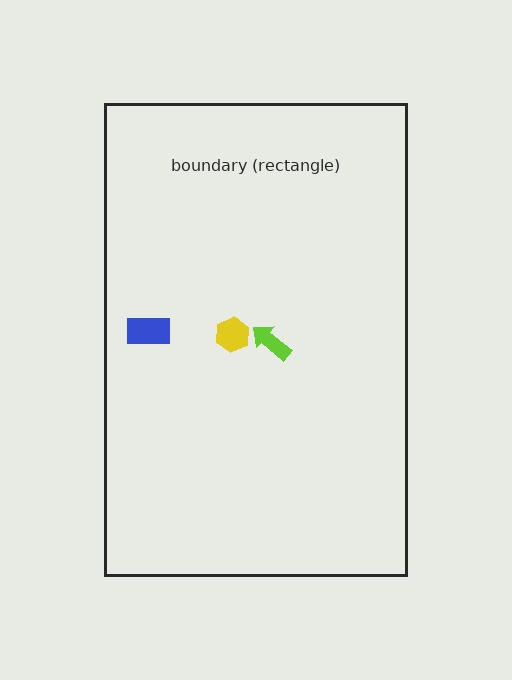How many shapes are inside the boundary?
3 inside, 0 outside.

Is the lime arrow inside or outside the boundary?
Inside.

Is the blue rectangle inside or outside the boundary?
Inside.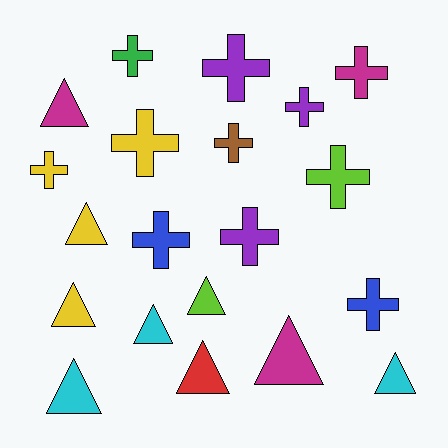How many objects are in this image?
There are 20 objects.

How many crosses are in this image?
There are 11 crosses.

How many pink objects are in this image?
There are no pink objects.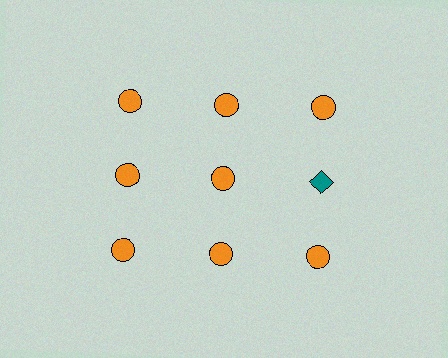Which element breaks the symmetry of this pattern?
The teal diamond in the second row, center column breaks the symmetry. All other shapes are orange circles.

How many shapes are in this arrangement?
There are 9 shapes arranged in a grid pattern.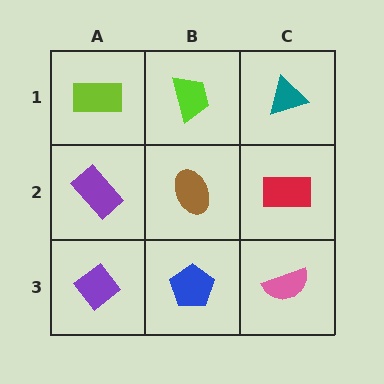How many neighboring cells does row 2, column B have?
4.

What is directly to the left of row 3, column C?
A blue pentagon.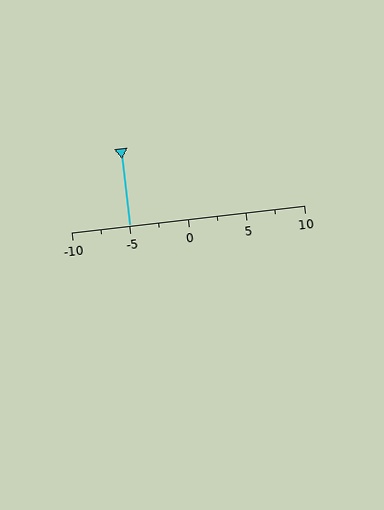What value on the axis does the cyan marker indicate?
The marker indicates approximately -5.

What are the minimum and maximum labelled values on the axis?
The axis runs from -10 to 10.